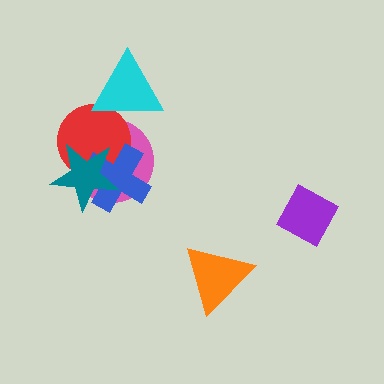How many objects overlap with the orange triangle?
0 objects overlap with the orange triangle.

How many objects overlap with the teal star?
3 objects overlap with the teal star.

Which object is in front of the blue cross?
The teal star is in front of the blue cross.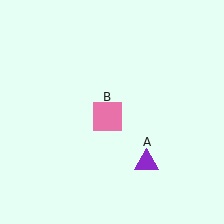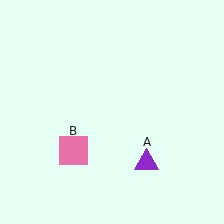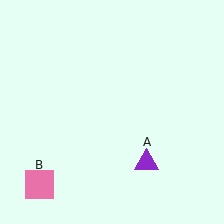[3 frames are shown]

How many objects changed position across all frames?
1 object changed position: pink square (object B).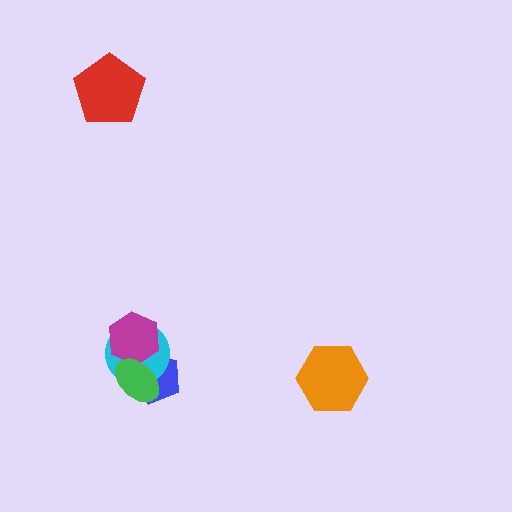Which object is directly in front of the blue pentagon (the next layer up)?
The cyan circle is directly in front of the blue pentagon.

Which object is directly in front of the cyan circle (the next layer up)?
The magenta hexagon is directly in front of the cyan circle.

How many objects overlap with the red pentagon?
0 objects overlap with the red pentagon.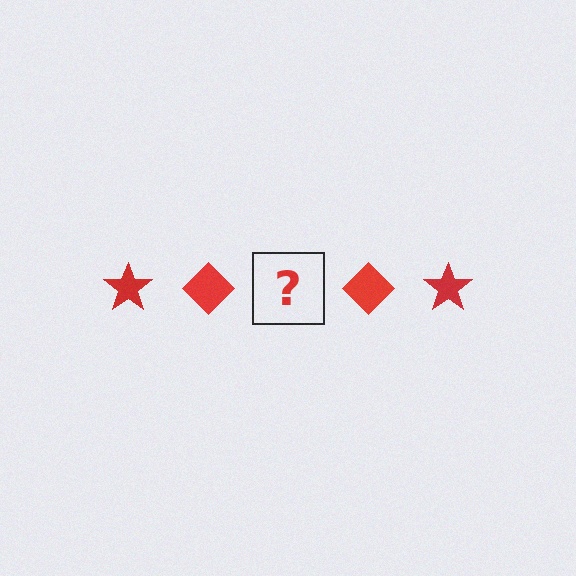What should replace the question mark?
The question mark should be replaced with a red star.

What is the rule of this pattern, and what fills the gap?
The rule is that the pattern cycles through star, diamond shapes in red. The gap should be filled with a red star.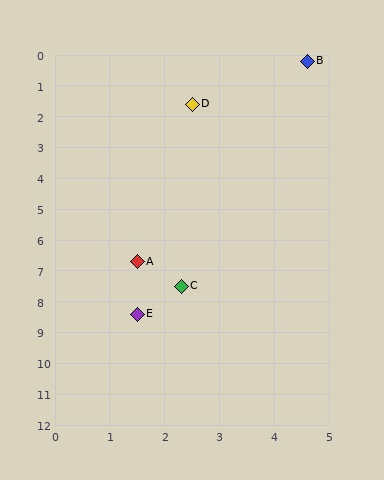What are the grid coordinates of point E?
Point E is at approximately (1.5, 8.4).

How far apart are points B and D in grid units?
Points B and D are about 2.5 grid units apart.